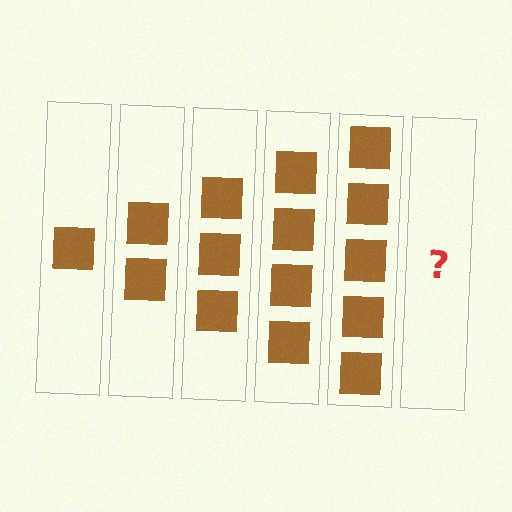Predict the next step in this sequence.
The next step is 6 squares.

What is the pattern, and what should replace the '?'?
The pattern is that each step adds one more square. The '?' should be 6 squares.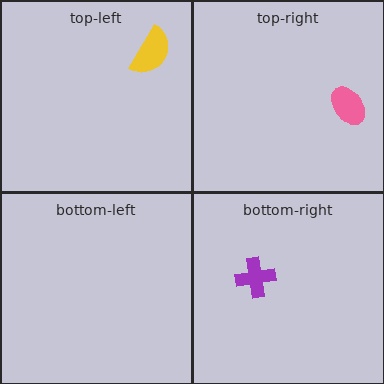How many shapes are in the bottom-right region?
1.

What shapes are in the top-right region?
The pink ellipse.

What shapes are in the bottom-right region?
The purple cross.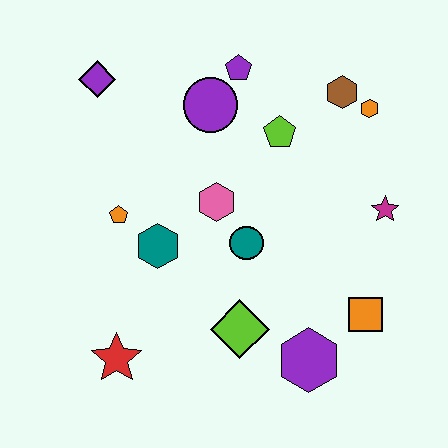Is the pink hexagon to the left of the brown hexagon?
Yes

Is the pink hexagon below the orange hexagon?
Yes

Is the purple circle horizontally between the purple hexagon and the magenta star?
No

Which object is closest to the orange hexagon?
The brown hexagon is closest to the orange hexagon.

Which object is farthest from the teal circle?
The purple diamond is farthest from the teal circle.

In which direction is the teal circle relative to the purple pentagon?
The teal circle is below the purple pentagon.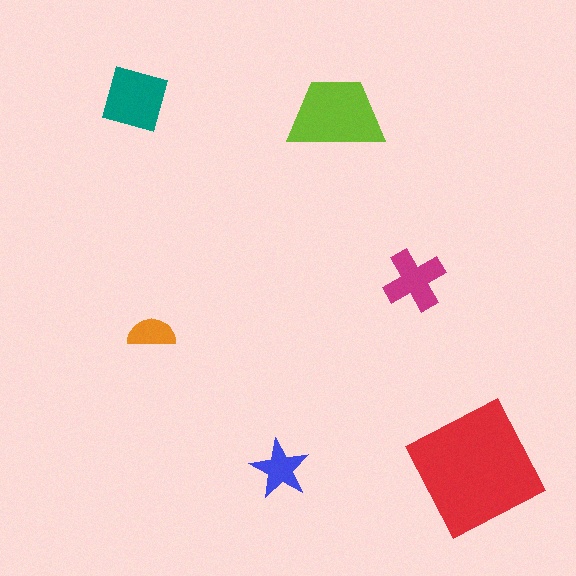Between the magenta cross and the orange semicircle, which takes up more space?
The magenta cross.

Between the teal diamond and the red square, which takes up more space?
The red square.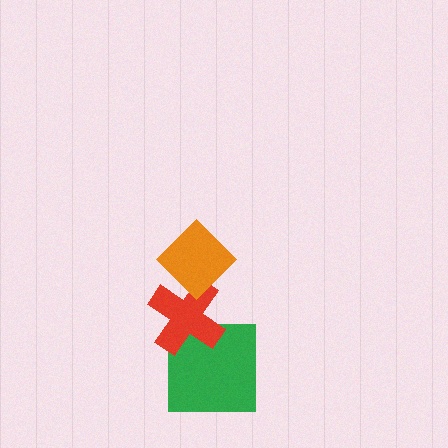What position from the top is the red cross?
The red cross is 2nd from the top.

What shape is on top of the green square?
The red cross is on top of the green square.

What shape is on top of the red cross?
The orange diamond is on top of the red cross.